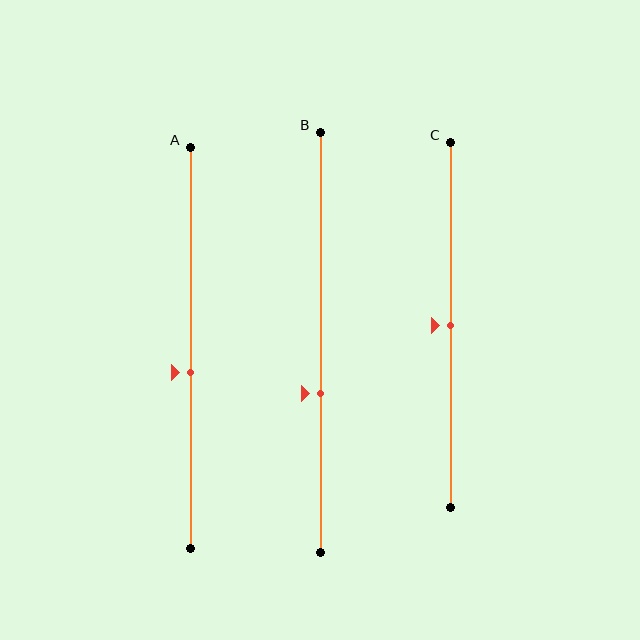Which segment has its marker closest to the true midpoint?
Segment C has its marker closest to the true midpoint.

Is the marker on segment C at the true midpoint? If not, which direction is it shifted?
Yes, the marker on segment C is at the true midpoint.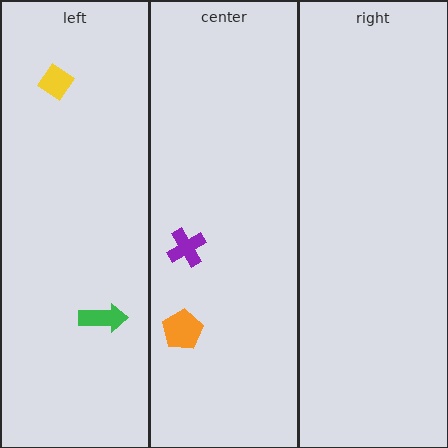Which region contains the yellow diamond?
The left region.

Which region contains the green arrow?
The left region.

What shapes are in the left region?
The green arrow, the yellow diamond.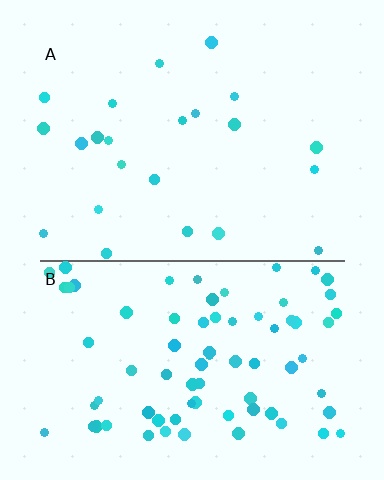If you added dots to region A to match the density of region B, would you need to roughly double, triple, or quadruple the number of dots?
Approximately triple.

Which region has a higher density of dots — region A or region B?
B (the bottom).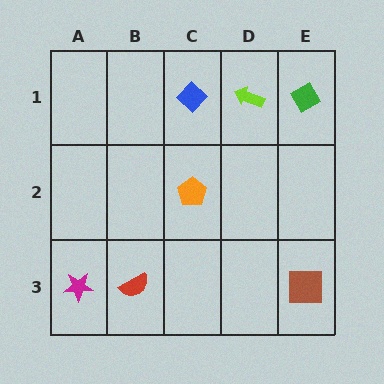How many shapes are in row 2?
1 shape.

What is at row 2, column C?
An orange pentagon.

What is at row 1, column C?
A blue diamond.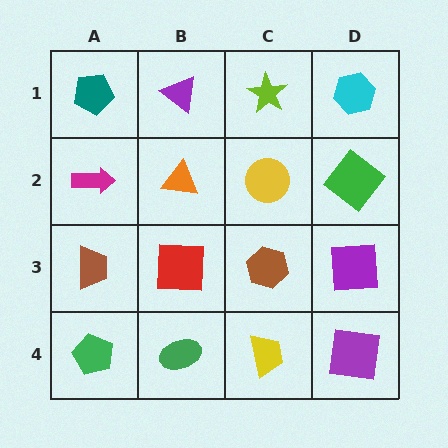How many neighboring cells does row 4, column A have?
2.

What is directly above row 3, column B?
An orange triangle.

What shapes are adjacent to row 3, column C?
A yellow circle (row 2, column C), a yellow trapezoid (row 4, column C), a red square (row 3, column B), a purple square (row 3, column D).